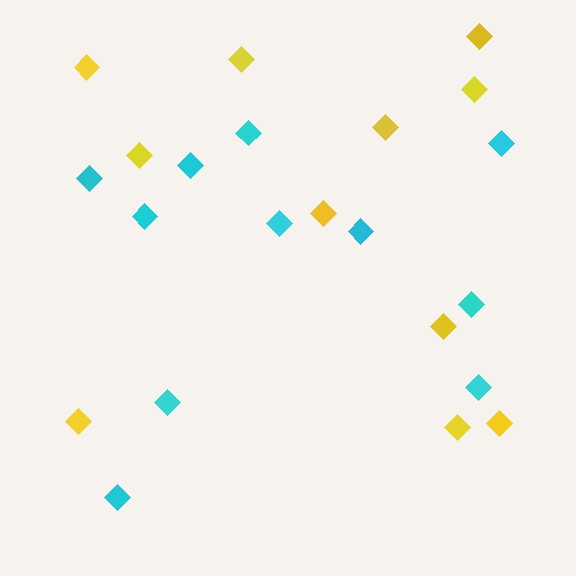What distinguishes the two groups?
There are 2 groups: one group of yellow diamonds (11) and one group of cyan diamonds (11).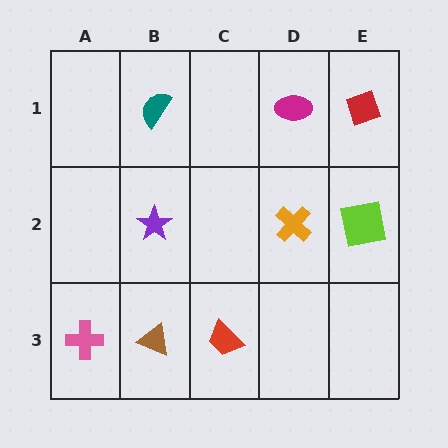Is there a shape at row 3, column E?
No, that cell is empty.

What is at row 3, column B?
A brown triangle.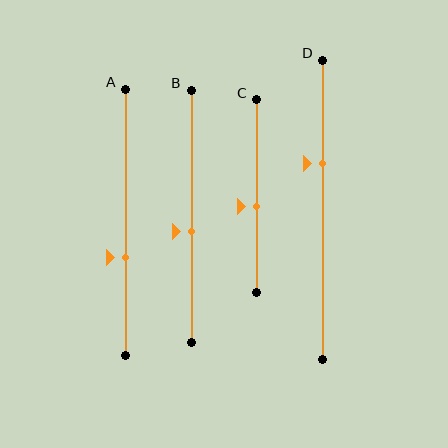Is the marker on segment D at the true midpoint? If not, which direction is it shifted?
No, the marker on segment D is shifted upward by about 15% of the segment length.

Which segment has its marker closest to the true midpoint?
Segment C has its marker closest to the true midpoint.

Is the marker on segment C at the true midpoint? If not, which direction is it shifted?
No, the marker on segment C is shifted downward by about 5% of the segment length.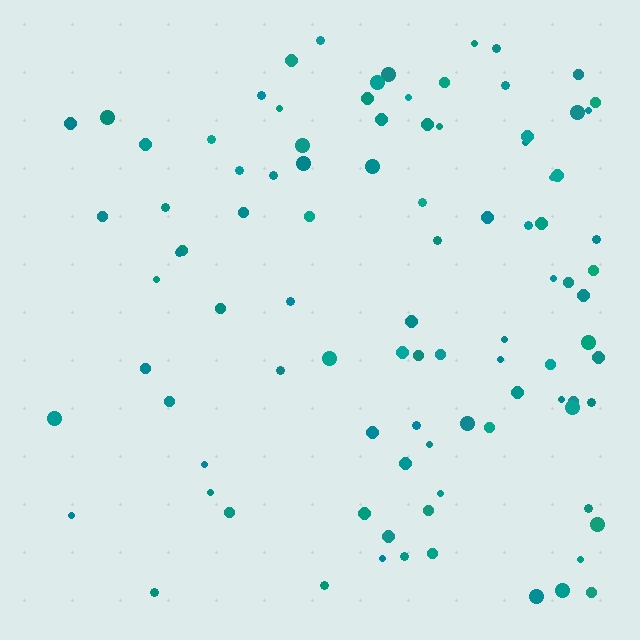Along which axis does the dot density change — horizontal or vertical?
Horizontal.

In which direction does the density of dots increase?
From left to right, with the right side densest.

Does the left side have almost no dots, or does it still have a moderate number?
Still a moderate number, just noticeably fewer than the right.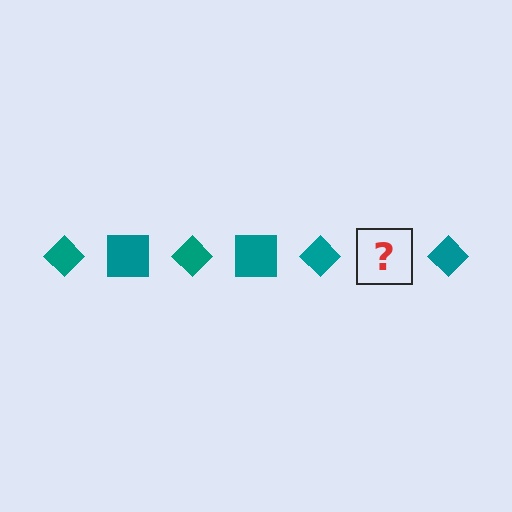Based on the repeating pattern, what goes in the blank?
The blank should be a teal square.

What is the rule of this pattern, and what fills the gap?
The rule is that the pattern cycles through diamond, square shapes in teal. The gap should be filled with a teal square.